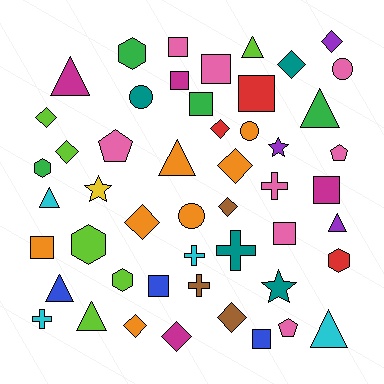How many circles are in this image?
There are 4 circles.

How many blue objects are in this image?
There are 3 blue objects.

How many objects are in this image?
There are 50 objects.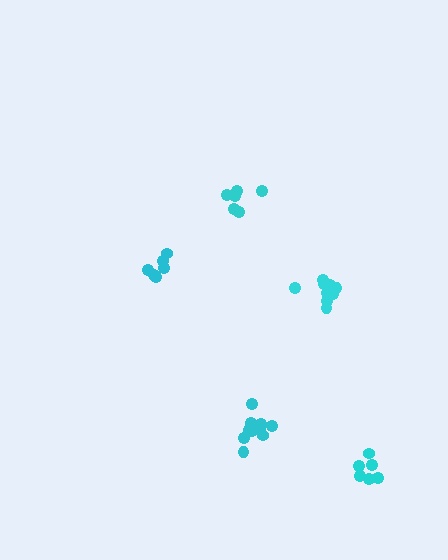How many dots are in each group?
Group 1: 6 dots, Group 2: 6 dots, Group 3: 11 dots, Group 4: 10 dots, Group 5: 6 dots (39 total).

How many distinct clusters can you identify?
There are 5 distinct clusters.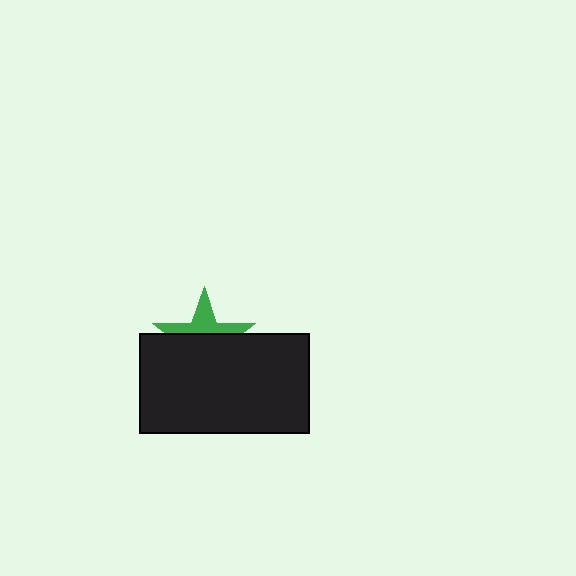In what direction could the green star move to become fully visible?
The green star could move up. That would shift it out from behind the black rectangle entirely.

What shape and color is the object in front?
The object in front is a black rectangle.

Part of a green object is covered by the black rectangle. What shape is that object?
It is a star.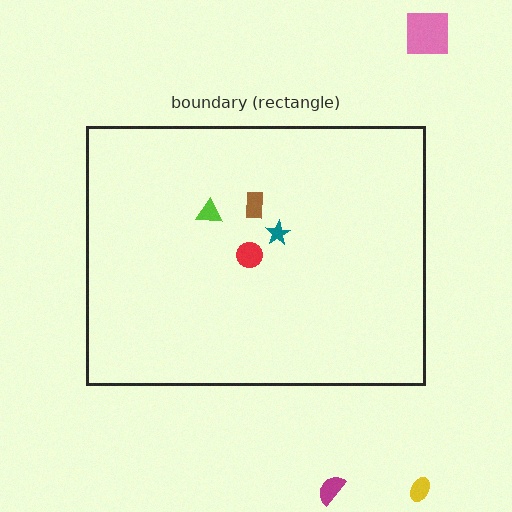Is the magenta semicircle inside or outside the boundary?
Outside.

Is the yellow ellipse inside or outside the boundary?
Outside.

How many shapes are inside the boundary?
4 inside, 3 outside.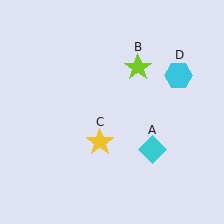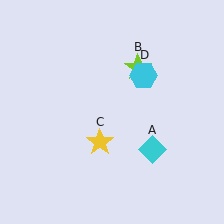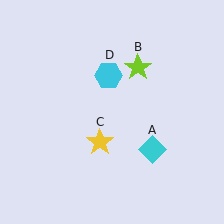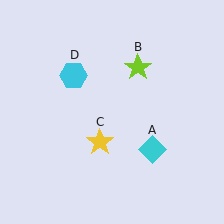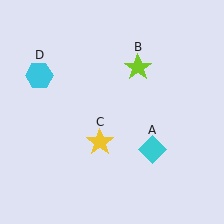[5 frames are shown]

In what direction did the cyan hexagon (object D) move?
The cyan hexagon (object D) moved left.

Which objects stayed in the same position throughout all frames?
Cyan diamond (object A) and lime star (object B) and yellow star (object C) remained stationary.